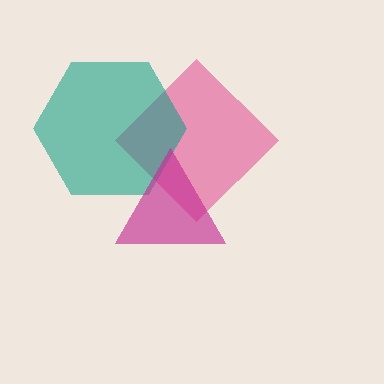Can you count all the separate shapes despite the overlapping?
Yes, there are 3 separate shapes.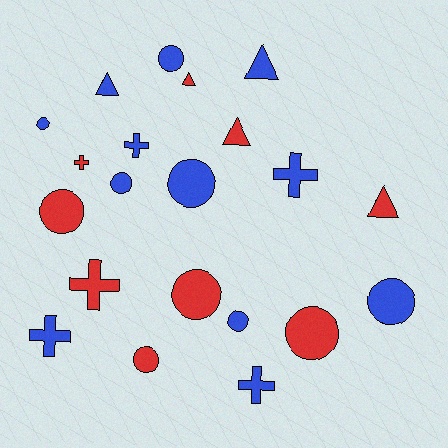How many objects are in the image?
There are 21 objects.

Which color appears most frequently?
Blue, with 12 objects.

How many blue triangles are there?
There are 2 blue triangles.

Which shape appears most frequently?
Circle, with 10 objects.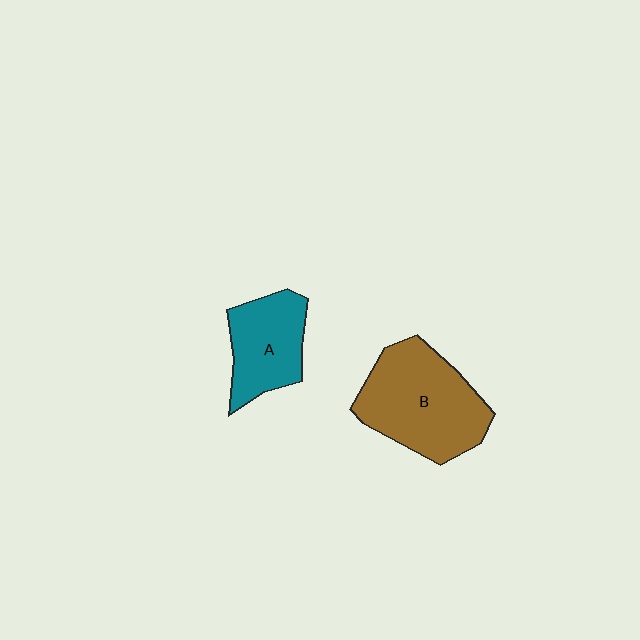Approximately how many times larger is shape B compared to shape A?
Approximately 1.6 times.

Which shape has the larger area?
Shape B (brown).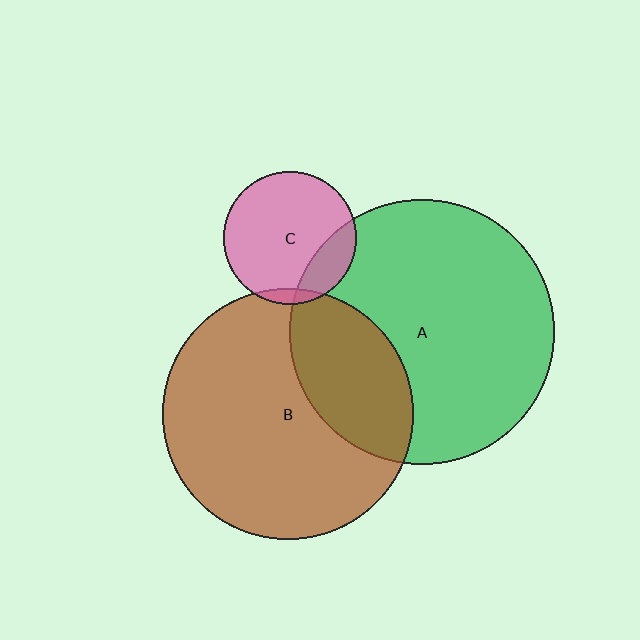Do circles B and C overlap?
Yes.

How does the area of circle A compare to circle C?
Approximately 3.9 times.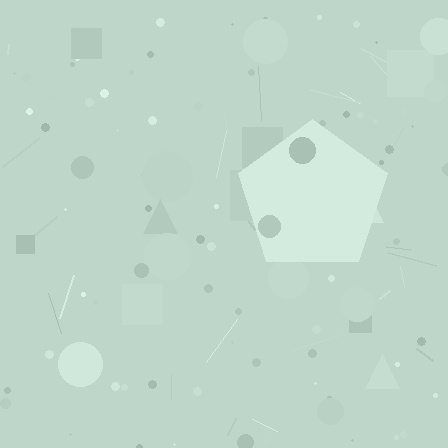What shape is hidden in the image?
A pentagon is hidden in the image.